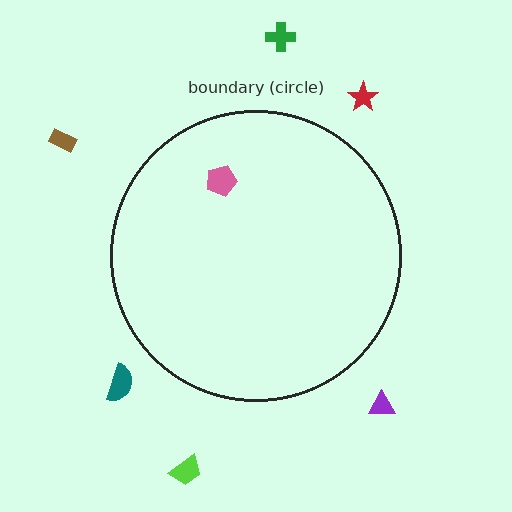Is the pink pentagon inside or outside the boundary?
Inside.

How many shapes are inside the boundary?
1 inside, 6 outside.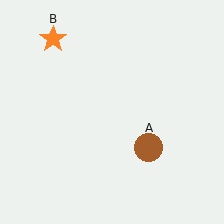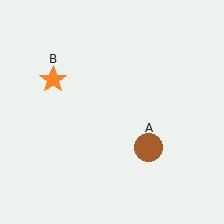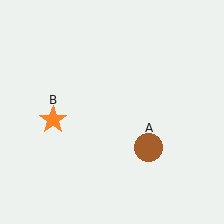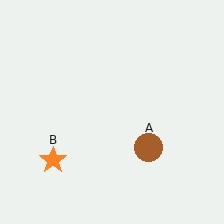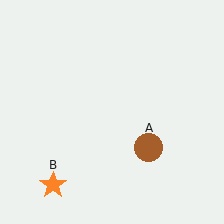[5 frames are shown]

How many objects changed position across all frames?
1 object changed position: orange star (object B).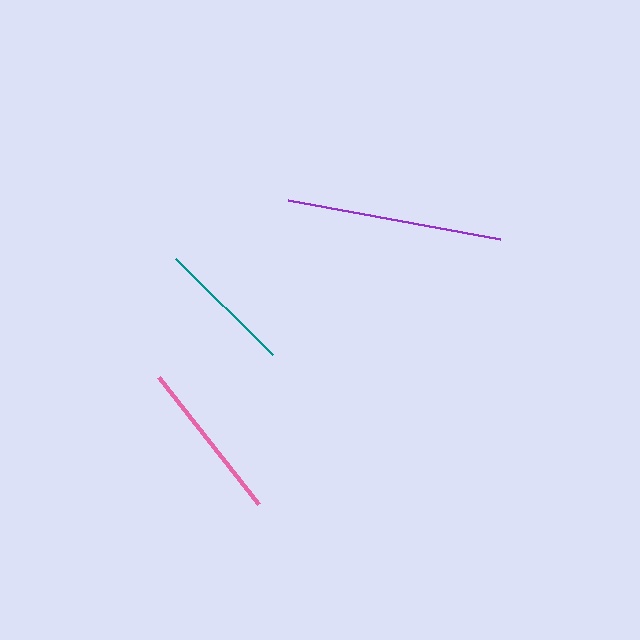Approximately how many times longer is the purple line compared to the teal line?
The purple line is approximately 1.6 times the length of the teal line.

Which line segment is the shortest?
The teal line is the shortest at approximately 136 pixels.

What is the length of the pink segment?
The pink segment is approximately 162 pixels long.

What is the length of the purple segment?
The purple segment is approximately 216 pixels long.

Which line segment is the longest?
The purple line is the longest at approximately 216 pixels.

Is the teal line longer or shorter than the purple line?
The purple line is longer than the teal line.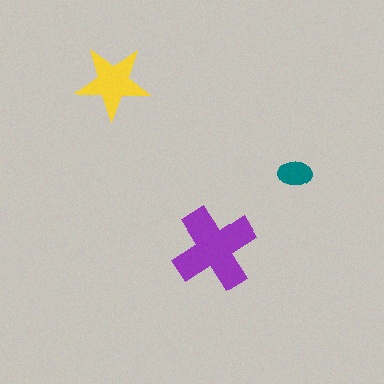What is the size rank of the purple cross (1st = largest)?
1st.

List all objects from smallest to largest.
The teal ellipse, the yellow star, the purple cross.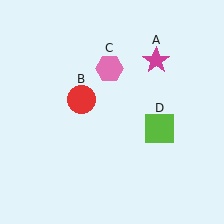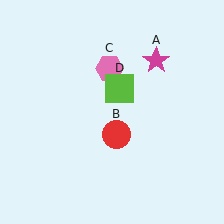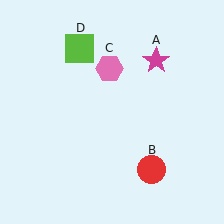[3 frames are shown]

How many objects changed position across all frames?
2 objects changed position: red circle (object B), lime square (object D).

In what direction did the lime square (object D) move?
The lime square (object D) moved up and to the left.